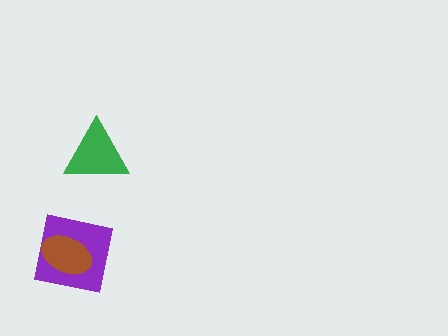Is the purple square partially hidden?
Yes, it is partially covered by another shape.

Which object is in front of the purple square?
The brown ellipse is in front of the purple square.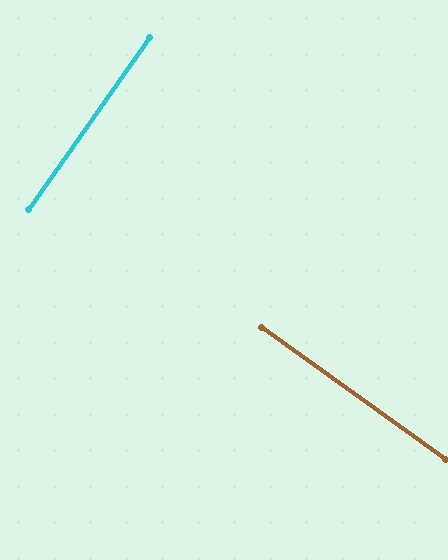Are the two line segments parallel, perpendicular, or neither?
Perpendicular — they meet at approximately 90°.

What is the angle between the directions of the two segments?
Approximately 90 degrees.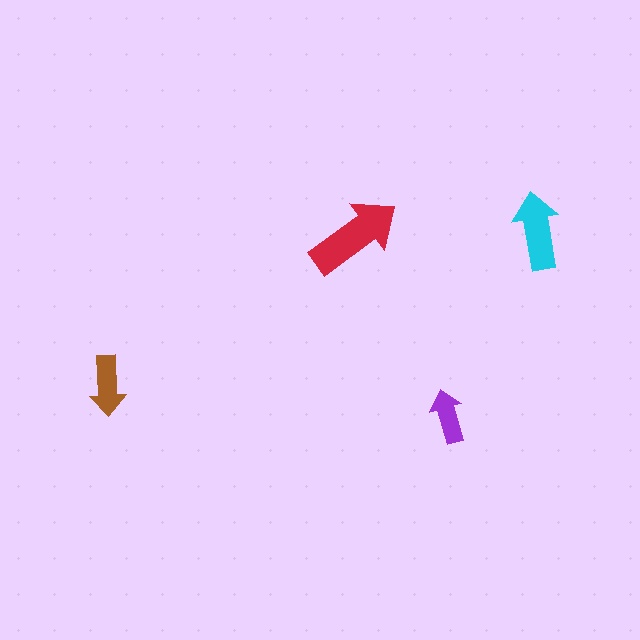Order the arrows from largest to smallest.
the red one, the cyan one, the brown one, the purple one.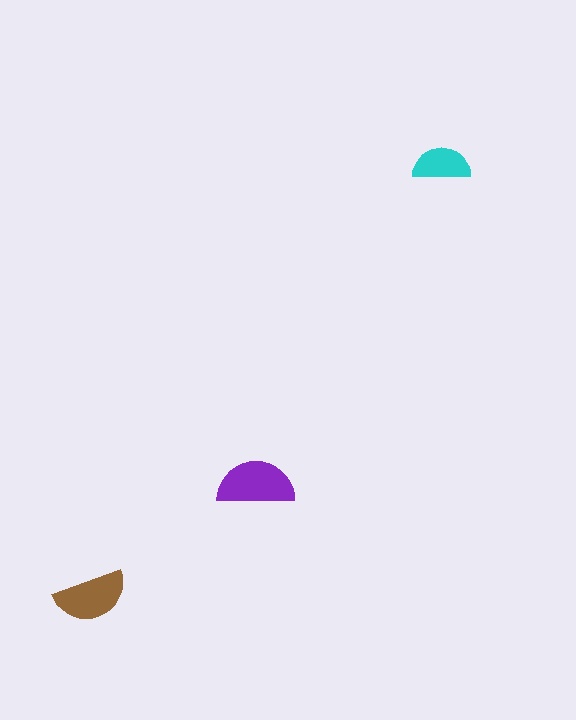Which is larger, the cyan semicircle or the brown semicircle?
The brown one.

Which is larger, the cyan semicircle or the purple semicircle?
The purple one.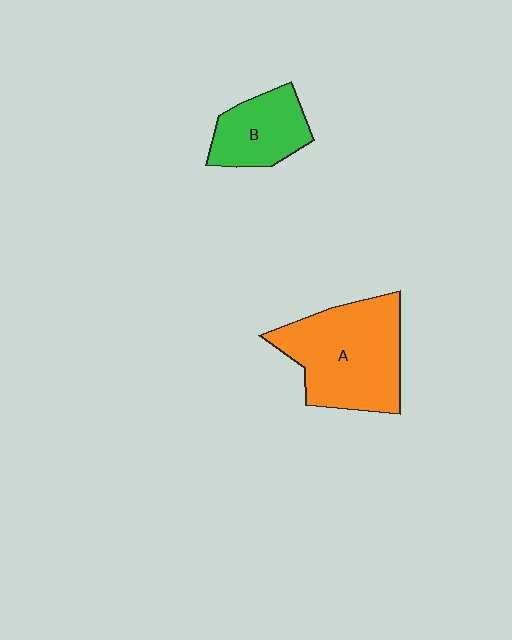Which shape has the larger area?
Shape A (orange).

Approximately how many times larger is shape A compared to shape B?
Approximately 1.9 times.